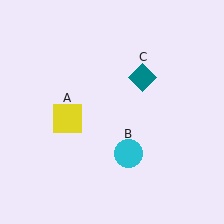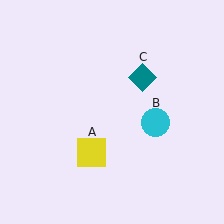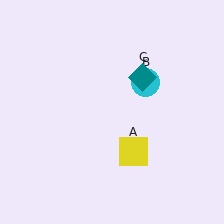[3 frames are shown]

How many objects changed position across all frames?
2 objects changed position: yellow square (object A), cyan circle (object B).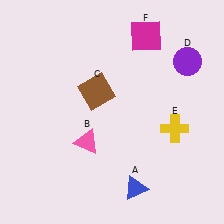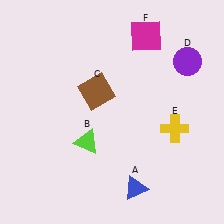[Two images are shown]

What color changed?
The triangle (B) changed from pink in Image 1 to lime in Image 2.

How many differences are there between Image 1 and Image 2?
There is 1 difference between the two images.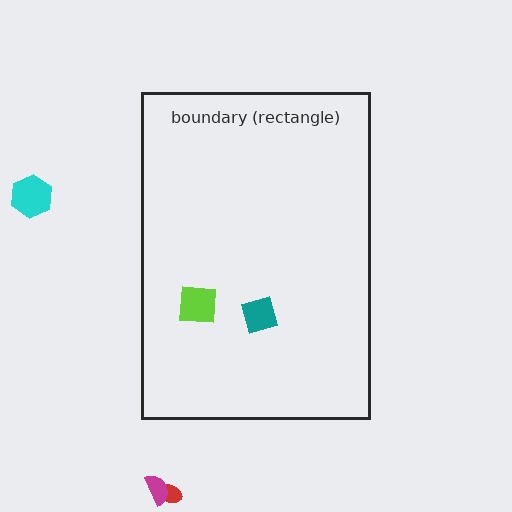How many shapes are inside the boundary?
2 inside, 3 outside.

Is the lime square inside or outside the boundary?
Inside.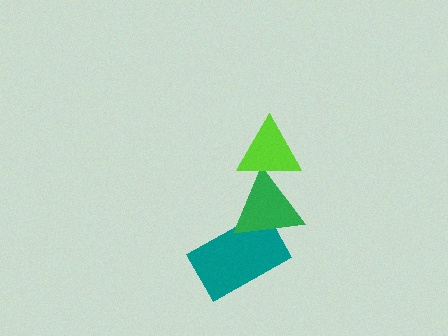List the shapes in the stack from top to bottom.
From top to bottom: the lime triangle, the green triangle, the teal rectangle.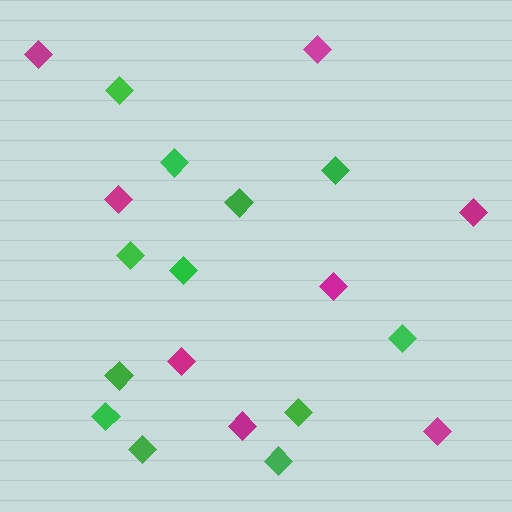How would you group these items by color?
There are 2 groups: one group of magenta diamonds (8) and one group of green diamonds (12).